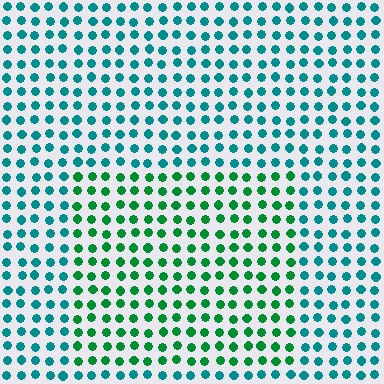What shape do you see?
I see a rectangle.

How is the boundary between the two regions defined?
The boundary is defined purely by a slight shift in hue (about 39 degrees). Spacing, size, and orientation are identical on both sides.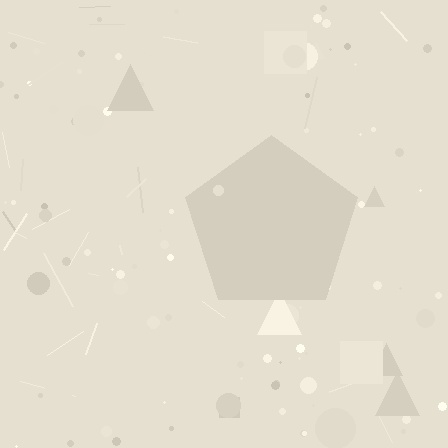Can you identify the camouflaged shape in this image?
The camouflaged shape is a pentagon.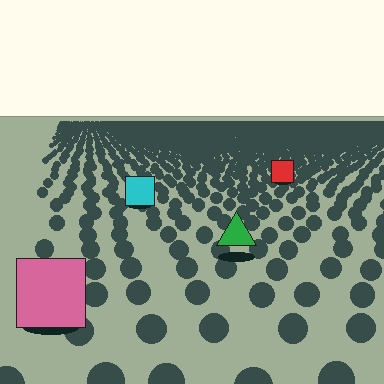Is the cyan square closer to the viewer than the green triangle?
No. The green triangle is closer — you can tell from the texture gradient: the ground texture is coarser near it.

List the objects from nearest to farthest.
From nearest to farthest: the pink square, the green triangle, the cyan square, the red square.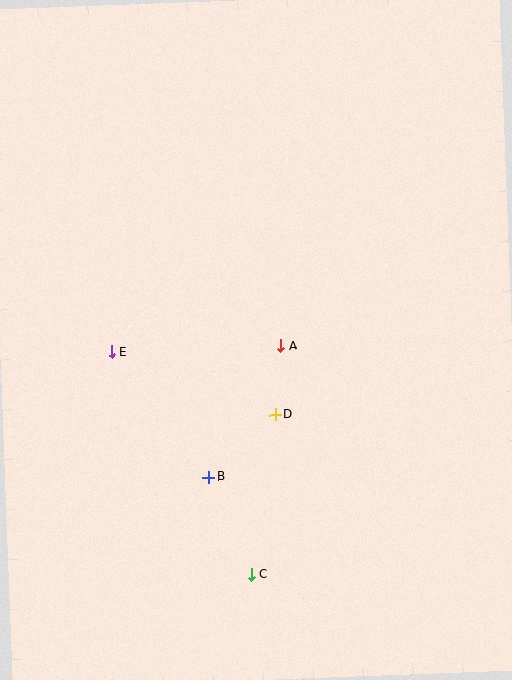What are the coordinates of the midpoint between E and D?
The midpoint between E and D is at (193, 383).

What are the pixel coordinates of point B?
Point B is at (209, 477).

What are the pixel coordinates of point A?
Point A is at (281, 346).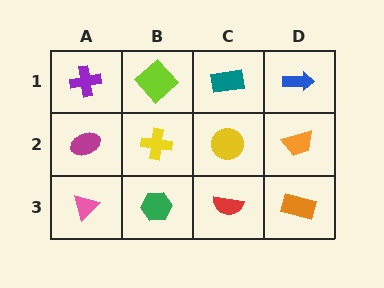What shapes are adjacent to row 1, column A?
A magenta ellipse (row 2, column A), a lime diamond (row 1, column B).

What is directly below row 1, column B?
A yellow cross.